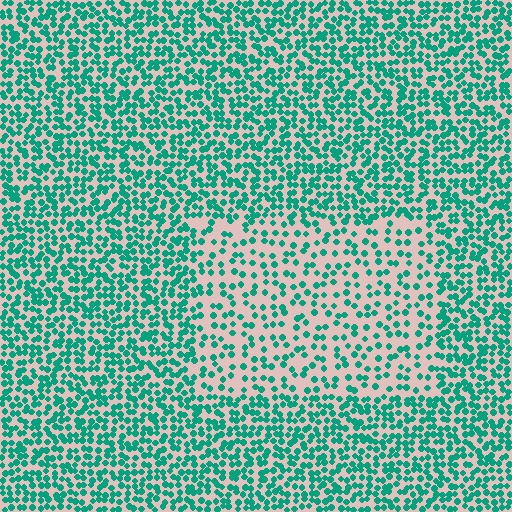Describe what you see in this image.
The image contains small teal elements arranged at two different densities. A rectangle-shaped region is visible where the elements are less densely packed than the surrounding area.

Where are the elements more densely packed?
The elements are more densely packed outside the rectangle boundary.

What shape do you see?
I see a rectangle.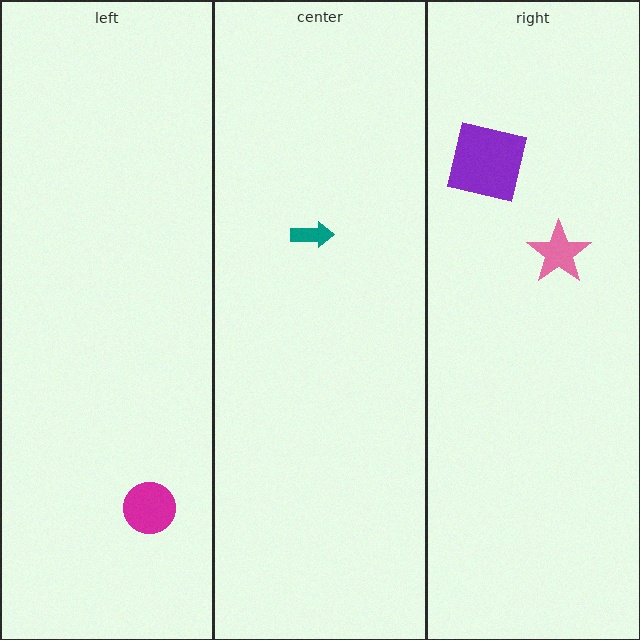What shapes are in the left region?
The magenta circle.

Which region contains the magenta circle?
The left region.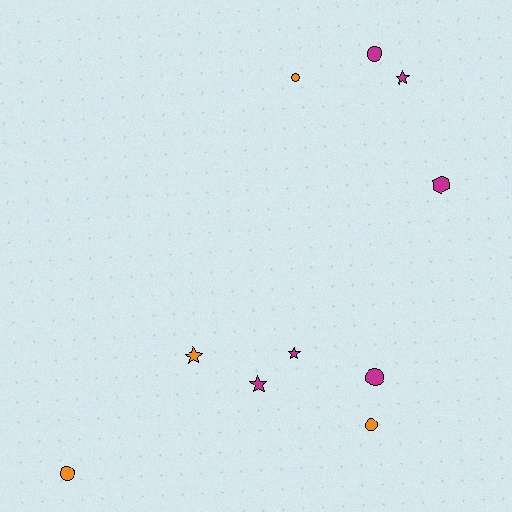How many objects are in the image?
There are 10 objects.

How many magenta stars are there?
There are 3 magenta stars.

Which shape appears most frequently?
Circle, with 5 objects.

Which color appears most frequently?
Magenta, with 6 objects.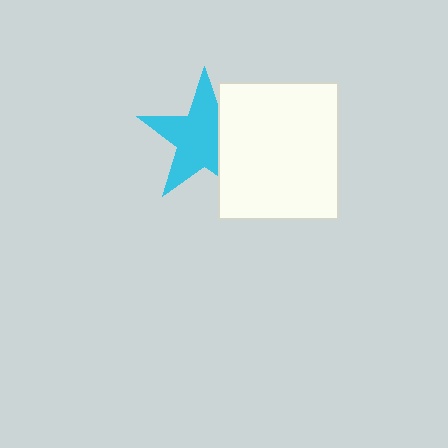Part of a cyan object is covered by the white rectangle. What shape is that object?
It is a star.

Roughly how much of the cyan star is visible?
Most of it is visible (roughly 68%).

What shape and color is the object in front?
The object in front is a white rectangle.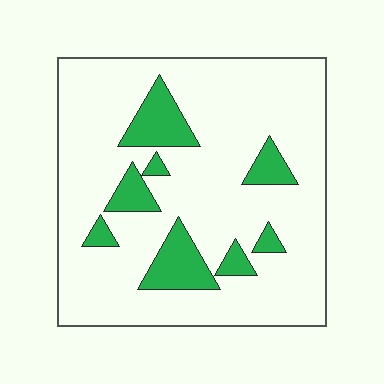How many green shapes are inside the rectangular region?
8.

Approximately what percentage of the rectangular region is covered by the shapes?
Approximately 15%.